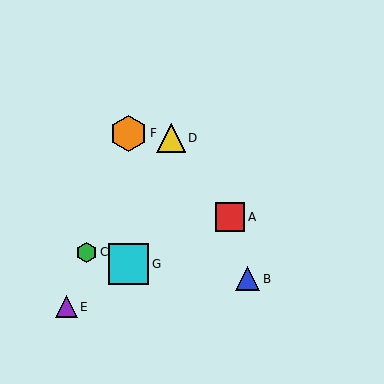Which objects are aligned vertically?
Objects F, G are aligned vertically.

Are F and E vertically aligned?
No, F is at x≈129 and E is at x≈66.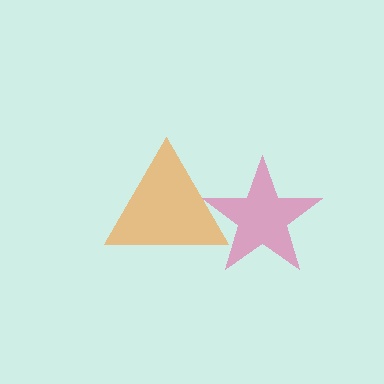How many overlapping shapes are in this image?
There are 2 overlapping shapes in the image.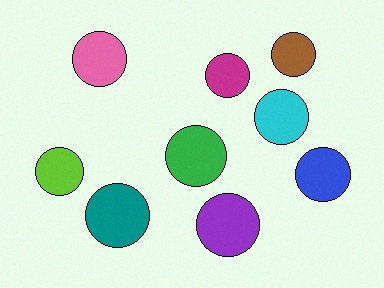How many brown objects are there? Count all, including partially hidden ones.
There is 1 brown object.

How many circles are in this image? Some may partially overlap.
There are 9 circles.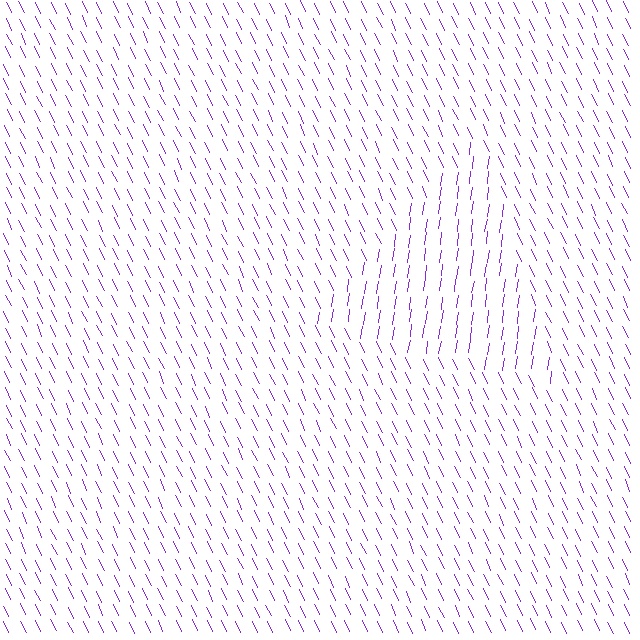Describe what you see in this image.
The image is filled with small purple line segments. A triangle region in the image has lines oriented differently from the surrounding lines, creating a visible texture boundary.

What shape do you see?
I see a triangle.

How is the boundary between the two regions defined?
The boundary is defined purely by a change in line orientation (approximately 34 degrees difference). All lines are the same color and thickness.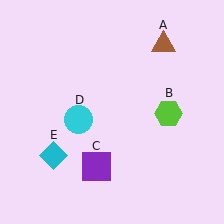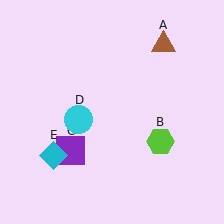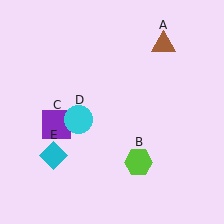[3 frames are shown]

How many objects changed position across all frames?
2 objects changed position: lime hexagon (object B), purple square (object C).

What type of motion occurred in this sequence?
The lime hexagon (object B), purple square (object C) rotated clockwise around the center of the scene.